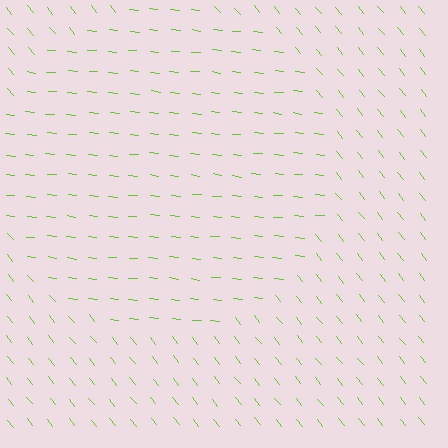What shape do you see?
I see a circle.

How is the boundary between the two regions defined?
The boundary is defined purely by a change in line orientation (approximately 45 degrees difference). All lines are the same color and thickness.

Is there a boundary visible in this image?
Yes, there is a texture boundary formed by a change in line orientation.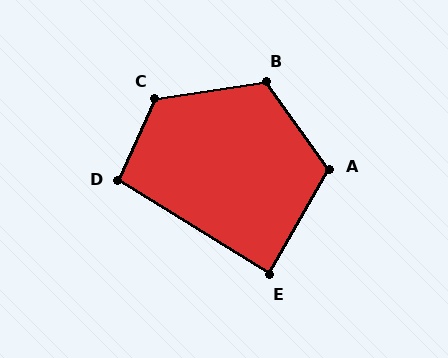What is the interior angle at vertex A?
Approximately 115 degrees (obtuse).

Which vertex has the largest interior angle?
C, at approximately 123 degrees.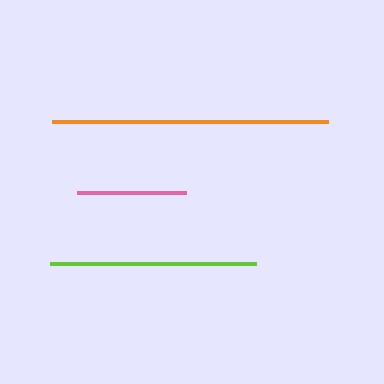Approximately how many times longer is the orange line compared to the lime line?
The orange line is approximately 1.3 times the length of the lime line.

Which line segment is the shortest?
The pink line is the shortest at approximately 109 pixels.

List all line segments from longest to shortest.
From longest to shortest: orange, lime, pink.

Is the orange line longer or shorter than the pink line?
The orange line is longer than the pink line.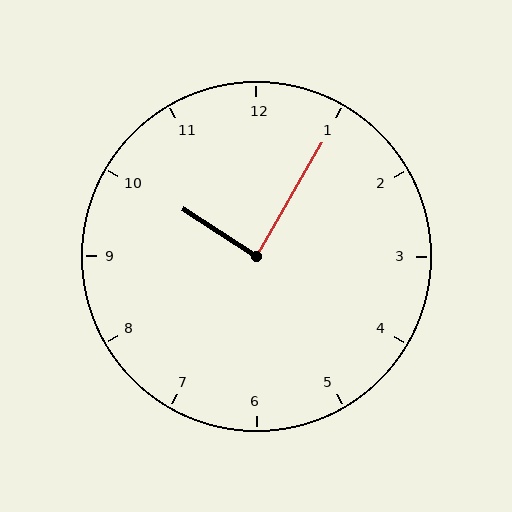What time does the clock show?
10:05.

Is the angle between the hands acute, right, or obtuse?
It is right.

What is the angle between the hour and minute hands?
Approximately 88 degrees.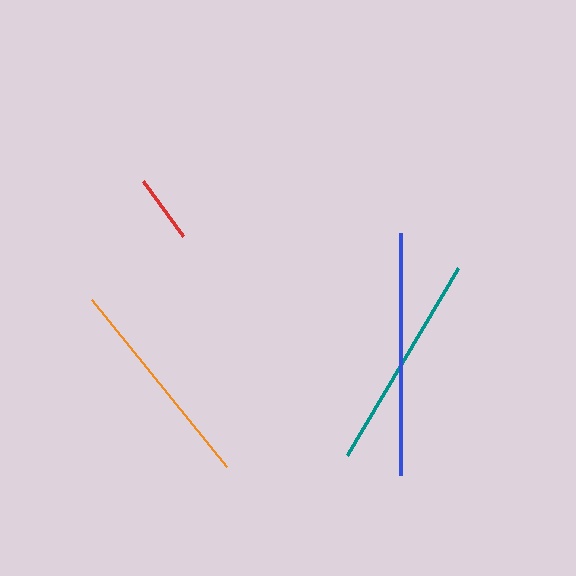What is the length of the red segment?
The red segment is approximately 68 pixels long.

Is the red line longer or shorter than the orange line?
The orange line is longer than the red line.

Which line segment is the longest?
The blue line is the longest at approximately 242 pixels.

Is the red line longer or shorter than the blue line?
The blue line is longer than the red line.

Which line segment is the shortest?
The red line is the shortest at approximately 68 pixels.